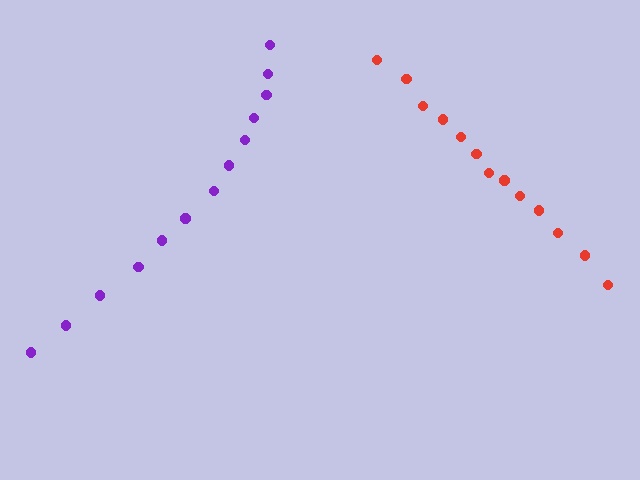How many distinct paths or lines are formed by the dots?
There are 2 distinct paths.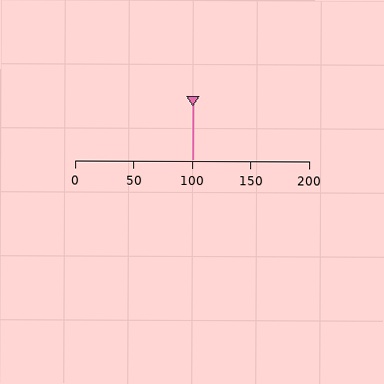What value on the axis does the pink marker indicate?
The marker indicates approximately 100.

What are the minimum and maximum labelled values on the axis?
The axis runs from 0 to 200.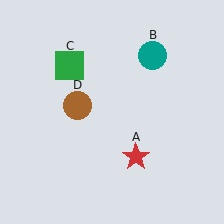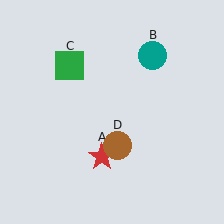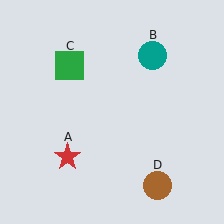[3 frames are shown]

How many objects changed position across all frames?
2 objects changed position: red star (object A), brown circle (object D).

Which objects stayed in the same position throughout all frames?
Teal circle (object B) and green square (object C) remained stationary.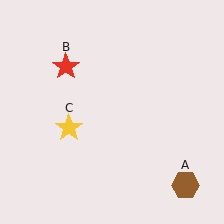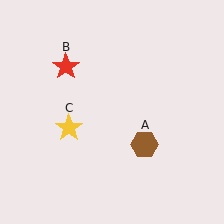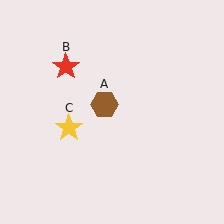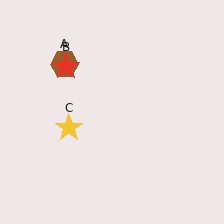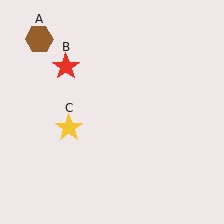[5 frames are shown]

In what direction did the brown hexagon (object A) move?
The brown hexagon (object A) moved up and to the left.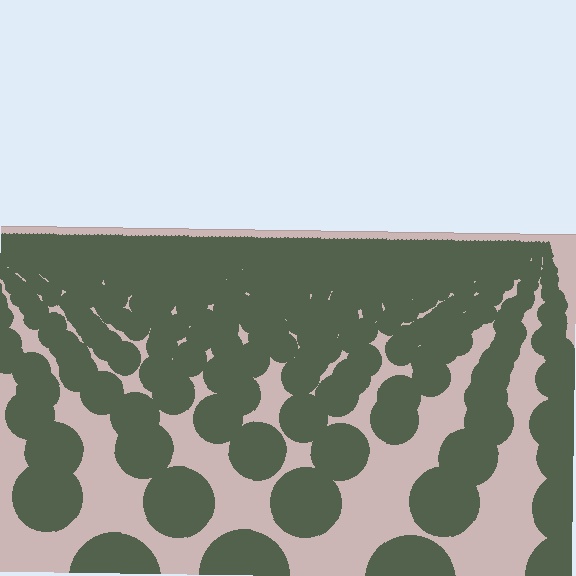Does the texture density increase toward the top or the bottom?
Density increases toward the top.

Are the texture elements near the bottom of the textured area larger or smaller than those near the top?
Larger. Near the bottom, elements are closer to the viewer and appear at a bigger on-screen size.